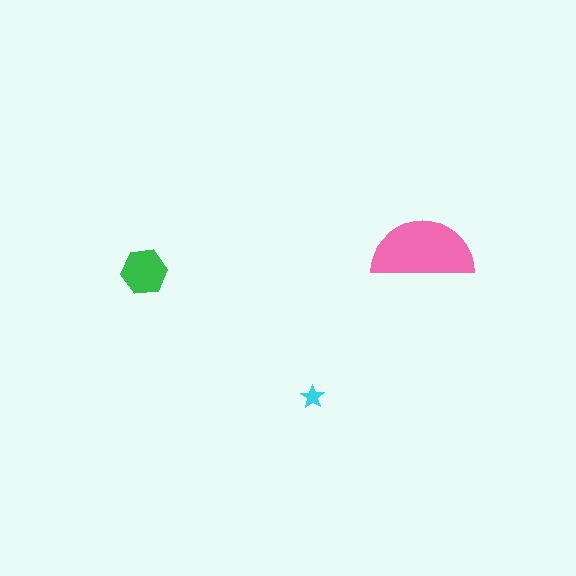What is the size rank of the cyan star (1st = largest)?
3rd.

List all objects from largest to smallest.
The pink semicircle, the green hexagon, the cyan star.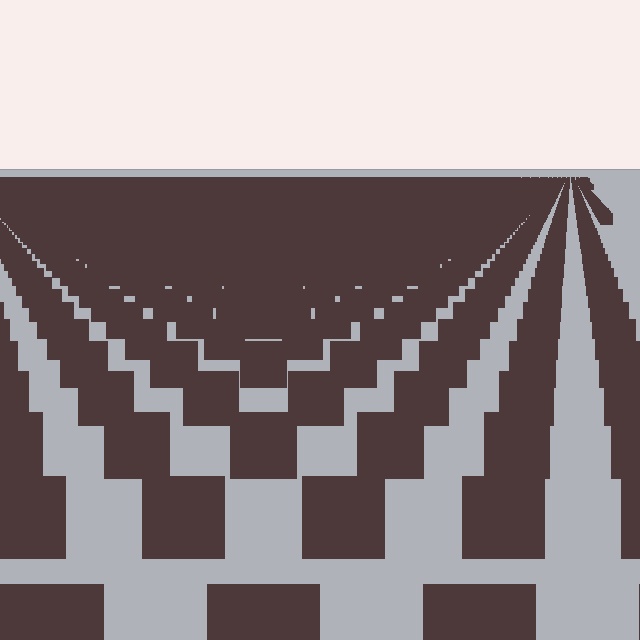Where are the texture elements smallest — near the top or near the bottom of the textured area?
Near the top.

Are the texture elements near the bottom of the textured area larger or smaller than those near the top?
Larger. Near the bottom, elements are closer to the viewer and appear at a bigger on-screen size.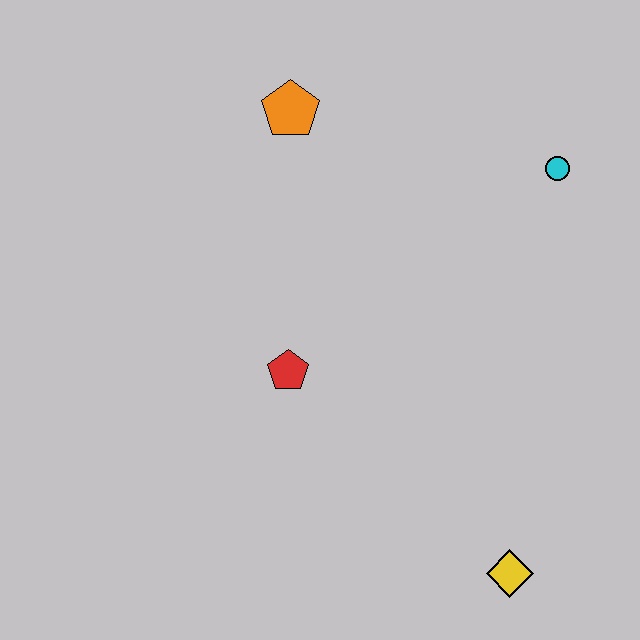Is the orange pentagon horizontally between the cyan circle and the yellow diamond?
No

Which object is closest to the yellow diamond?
The red pentagon is closest to the yellow diamond.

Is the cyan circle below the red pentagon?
No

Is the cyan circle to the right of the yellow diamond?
Yes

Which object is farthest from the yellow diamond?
The orange pentagon is farthest from the yellow diamond.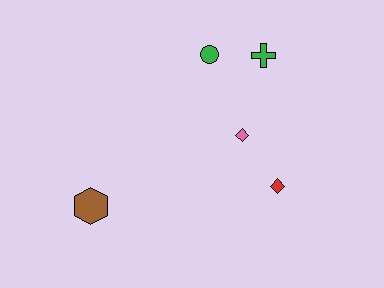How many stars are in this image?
There are no stars.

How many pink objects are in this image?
There is 1 pink object.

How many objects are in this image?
There are 5 objects.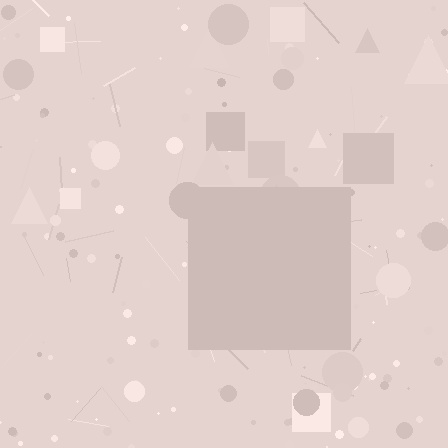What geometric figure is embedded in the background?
A square is embedded in the background.